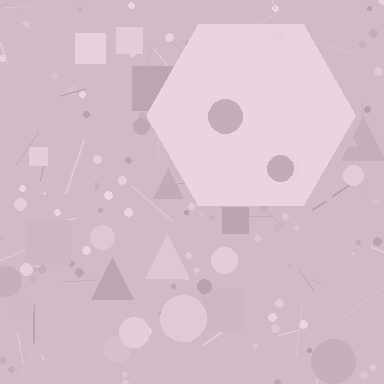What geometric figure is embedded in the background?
A hexagon is embedded in the background.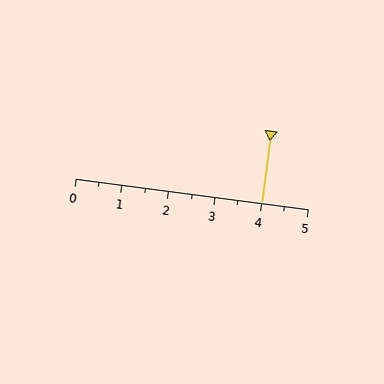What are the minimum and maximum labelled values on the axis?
The axis runs from 0 to 5.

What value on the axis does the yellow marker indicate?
The marker indicates approximately 4.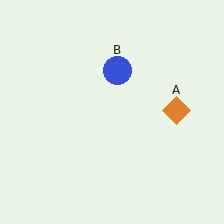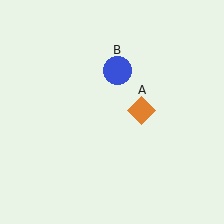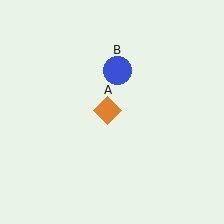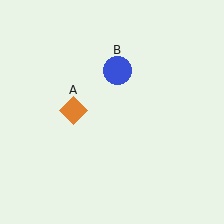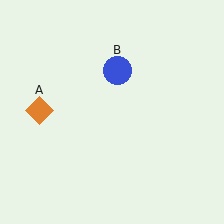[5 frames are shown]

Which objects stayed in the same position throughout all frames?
Blue circle (object B) remained stationary.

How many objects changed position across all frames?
1 object changed position: orange diamond (object A).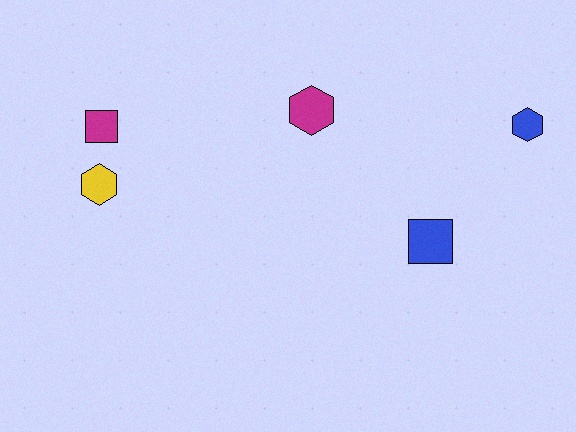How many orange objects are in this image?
There are no orange objects.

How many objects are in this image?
There are 5 objects.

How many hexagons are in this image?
There are 3 hexagons.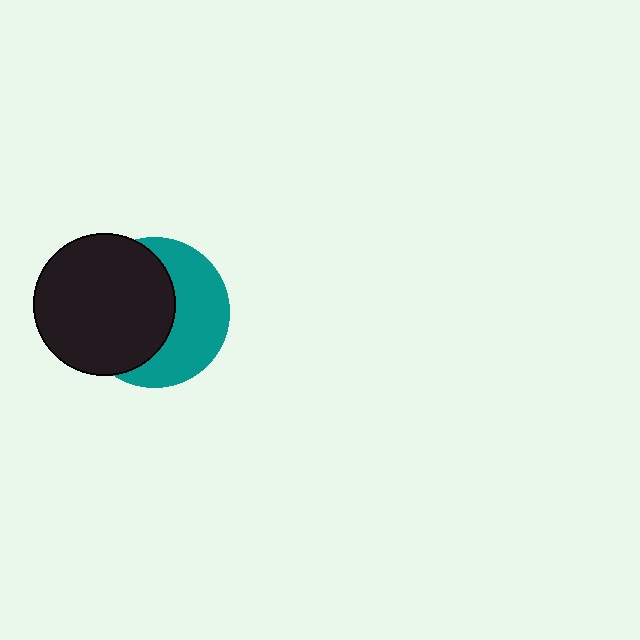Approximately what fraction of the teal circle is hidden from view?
Roughly 54% of the teal circle is hidden behind the black circle.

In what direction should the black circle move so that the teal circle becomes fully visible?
The black circle should move left. That is the shortest direction to clear the overlap and leave the teal circle fully visible.